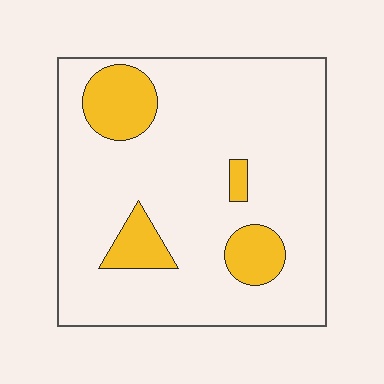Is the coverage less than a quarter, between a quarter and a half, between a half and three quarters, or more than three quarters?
Less than a quarter.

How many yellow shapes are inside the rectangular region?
4.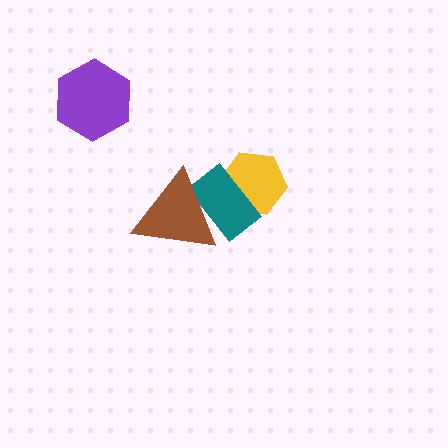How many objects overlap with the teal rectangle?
2 objects overlap with the teal rectangle.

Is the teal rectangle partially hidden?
Yes, it is partially covered by another shape.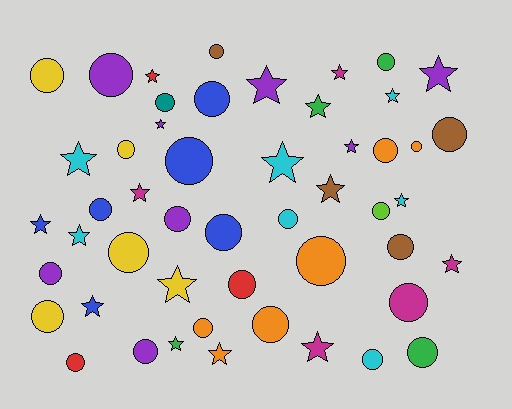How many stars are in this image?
There are 21 stars.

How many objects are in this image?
There are 50 objects.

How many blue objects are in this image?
There are 6 blue objects.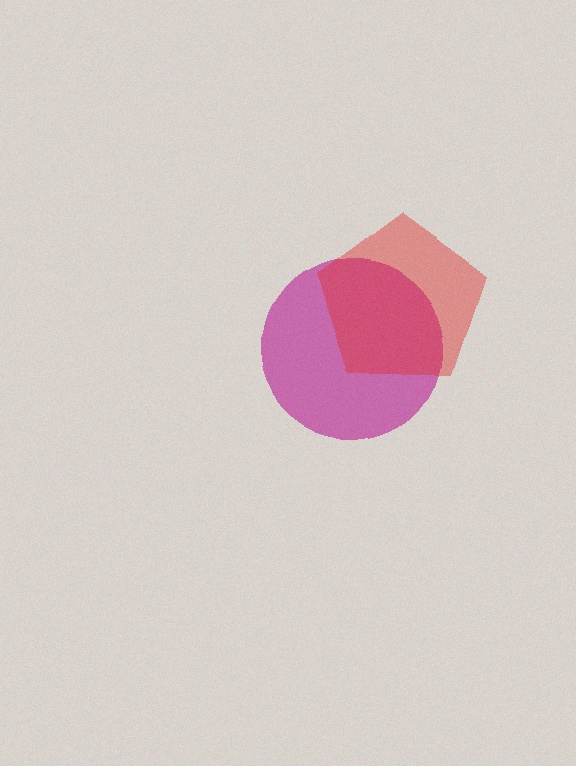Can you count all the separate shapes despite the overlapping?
Yes, there are 2 separate shapes.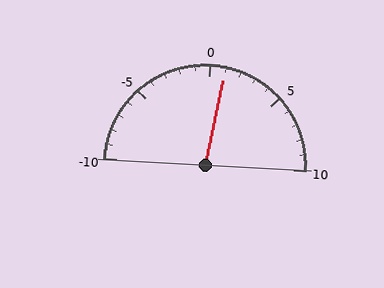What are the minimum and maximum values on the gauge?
The gauge ranges from -10 to 10.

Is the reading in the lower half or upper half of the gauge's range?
The reading is in the upper half of the range (-10 to 10).